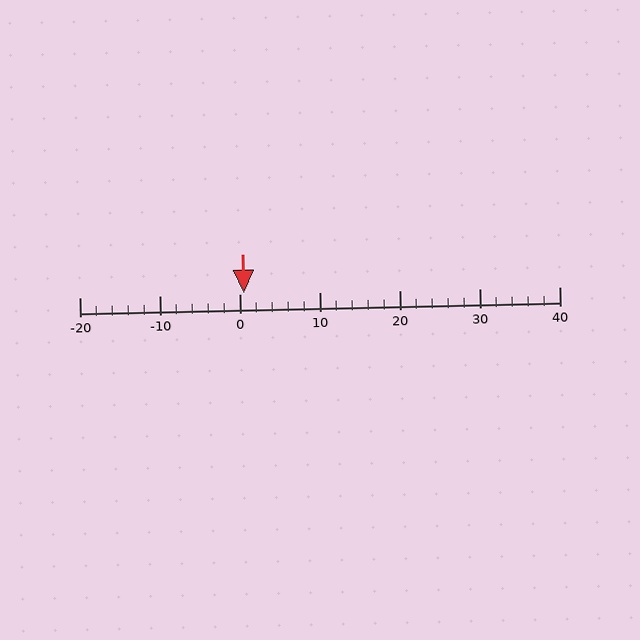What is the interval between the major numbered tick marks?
The major tick marks are spaced 10 units apart.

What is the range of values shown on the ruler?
The ruler shows values from -20 to 40.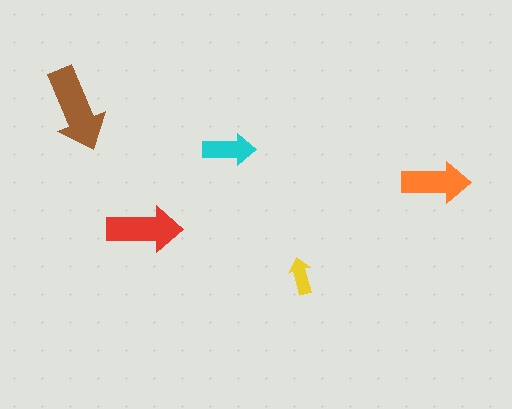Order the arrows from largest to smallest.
the brown one, the red one, the orange one, the cyan one, the yellow one.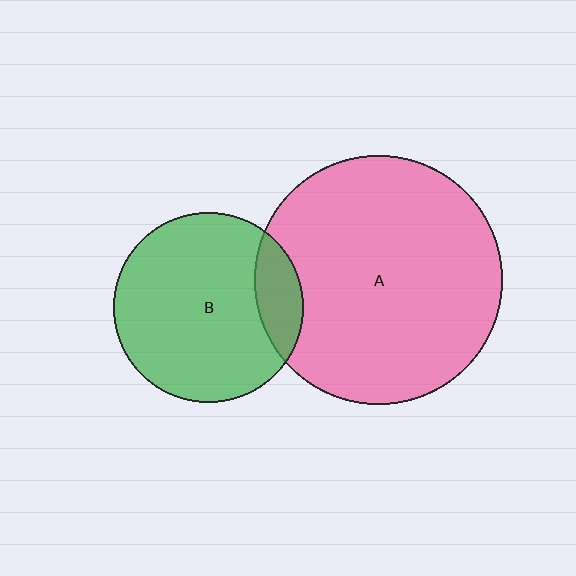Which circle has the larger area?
Circle A (pink).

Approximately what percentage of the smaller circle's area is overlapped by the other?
Approximately 15%.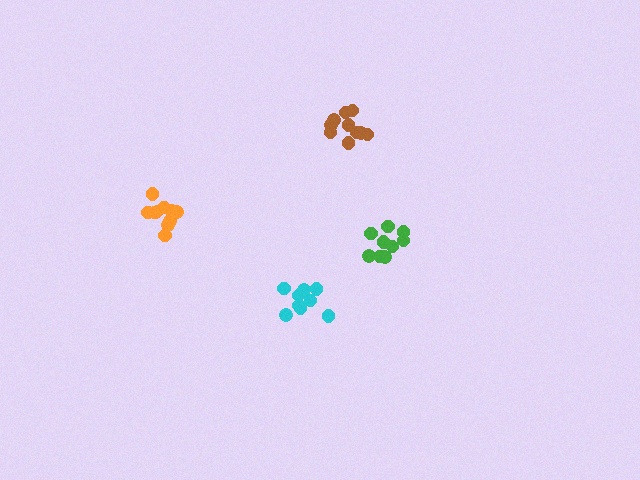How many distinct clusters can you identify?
There are 4 distinct clusters.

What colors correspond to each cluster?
The clusters are colored: cyan, green, orange, brown.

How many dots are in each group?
Group 1: 9 dots, Group 2: 9 dots, Group 3: 10 dots, Group 4: 10 dots (38 total).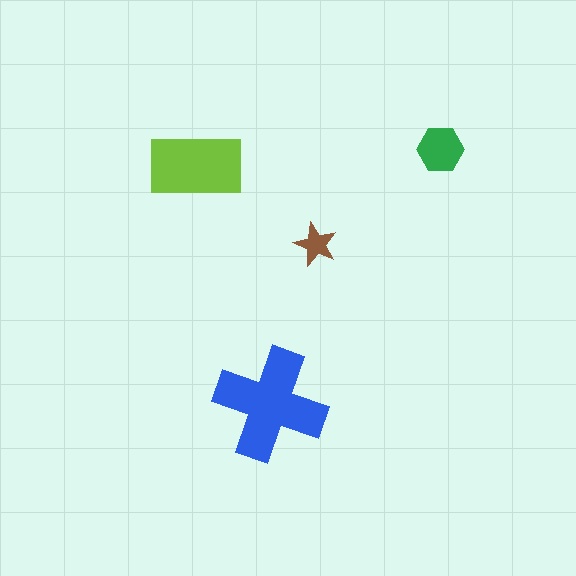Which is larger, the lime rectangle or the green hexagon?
The lime rectangle.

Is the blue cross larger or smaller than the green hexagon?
Larger.